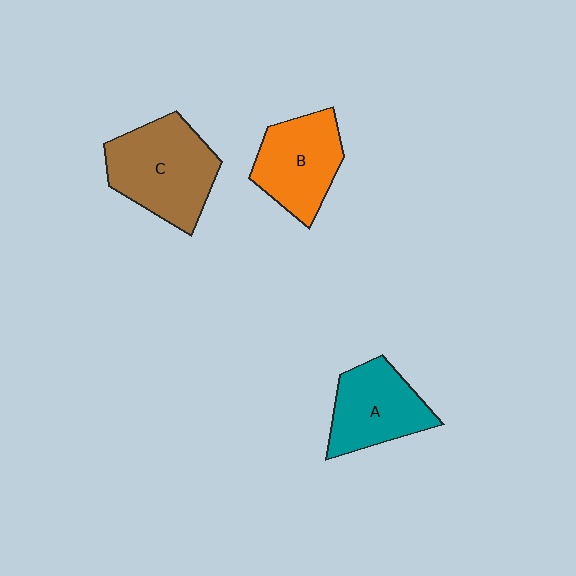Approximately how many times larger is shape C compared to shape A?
Approximately 1.3 times.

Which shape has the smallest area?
Shape A (teal).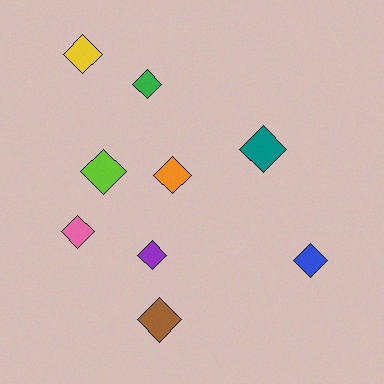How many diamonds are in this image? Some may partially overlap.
There are 9 diamonds.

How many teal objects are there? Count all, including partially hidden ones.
There is 1 teal object.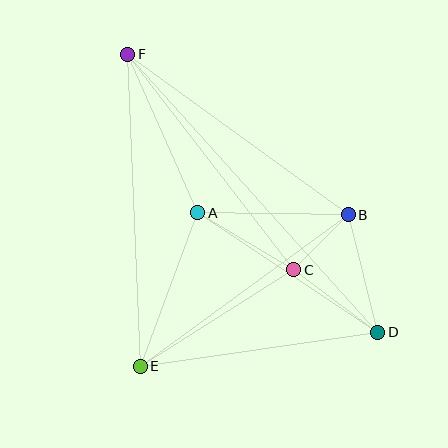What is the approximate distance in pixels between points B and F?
The distance between B and F is approximately 273 pixels.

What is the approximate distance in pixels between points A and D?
The distance between A and D is approximately 216 pixels.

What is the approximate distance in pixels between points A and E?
The distance between A and E is approximately 164 pixels.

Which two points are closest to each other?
Points B and C are closest to each other.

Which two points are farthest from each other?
Points D and F are farthest from each other.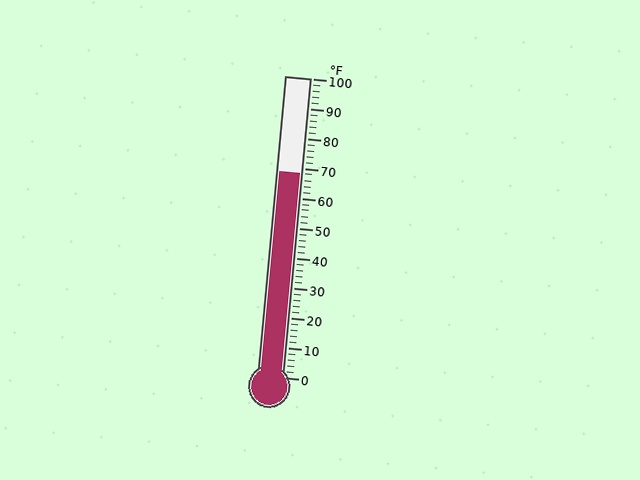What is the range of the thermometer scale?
The thermometer scale ranges from 0°F to 100°F.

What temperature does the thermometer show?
The thermometer shows approximately 68°F.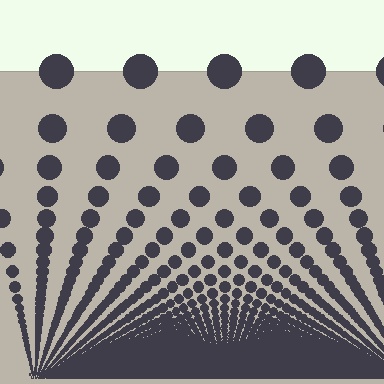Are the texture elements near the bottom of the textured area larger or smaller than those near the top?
Smaller. The gradient is inverted — elements near the bottom are smaller and denser.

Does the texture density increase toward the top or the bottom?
Density increases toward the bottom.